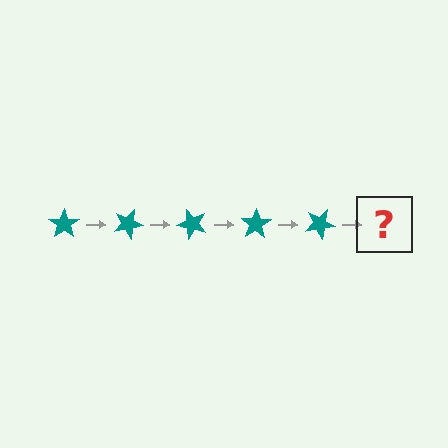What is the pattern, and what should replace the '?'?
The pattern is that the star rotates 25 degrees each step. The '?' should be a teal star rotated 125 degrees.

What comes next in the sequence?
The next element should be a teal star rotated 125 degrees.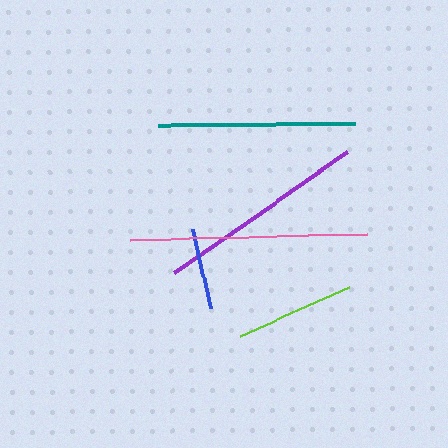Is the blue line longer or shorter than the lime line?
The lime line is longer than the blue line.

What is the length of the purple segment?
The purple segment is approximately 211 pixels long.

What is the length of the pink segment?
The pink segment is approximately 238 pixels long.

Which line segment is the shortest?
The blue line is the shortest at approximately 81 pixels.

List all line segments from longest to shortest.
From longest to shortest: pink, purple, teal, lime, blue.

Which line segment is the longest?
The pink line is the longest at approximately 238 pixels.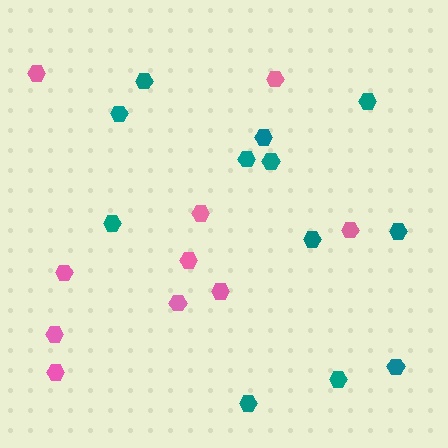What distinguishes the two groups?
There are 2 groups: one group of teal hexagons (12) and one group of pink hexagons (10).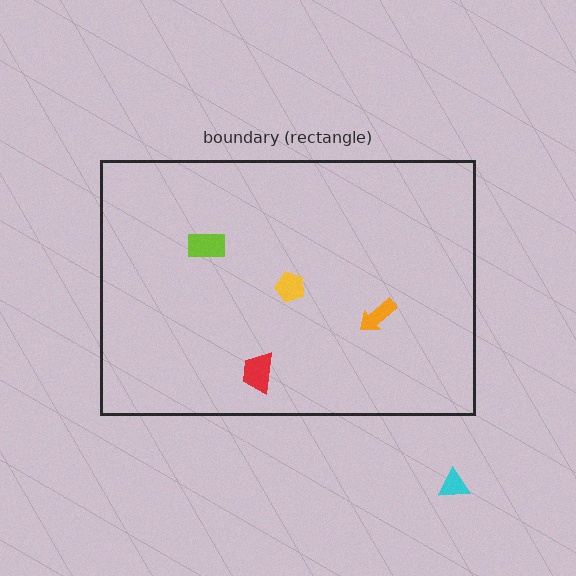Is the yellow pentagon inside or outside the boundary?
Inside.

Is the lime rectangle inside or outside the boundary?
Inside.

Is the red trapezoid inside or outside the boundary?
Inside.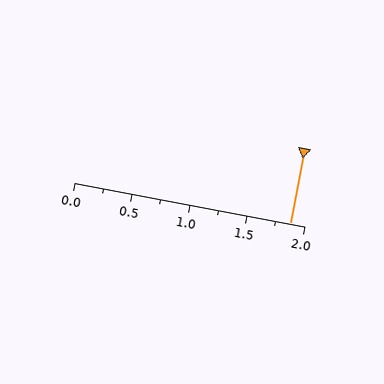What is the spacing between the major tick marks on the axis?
The major ticks are spaced 0.5 apart.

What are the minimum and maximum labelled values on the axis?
The axis runs from 0.0 to 2.0.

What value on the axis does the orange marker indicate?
The marker indicates approximately 1.88.